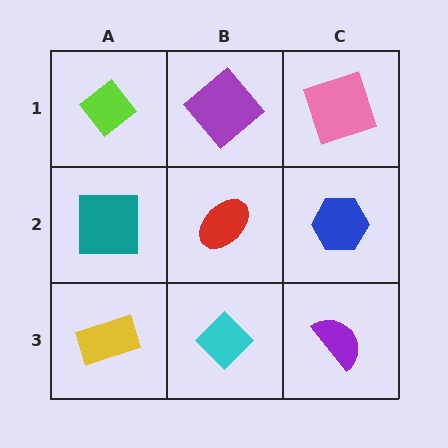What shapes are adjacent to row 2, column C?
A pink square (row 1, column C), a purple semicircle (row 3, column C), a red ellipse (row 2, column B).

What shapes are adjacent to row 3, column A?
A teal square (row 2, column A), a cyan diamond (row 3, column B).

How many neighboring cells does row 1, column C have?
2.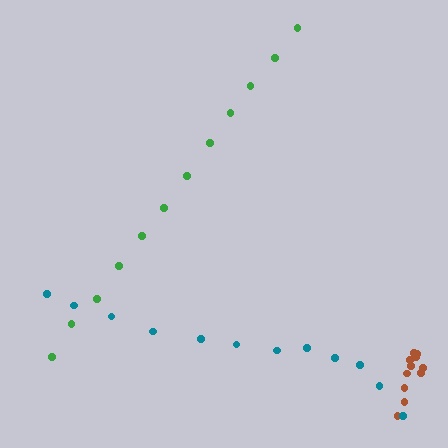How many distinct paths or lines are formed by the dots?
There are 3 distinct paths.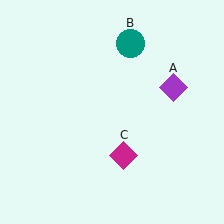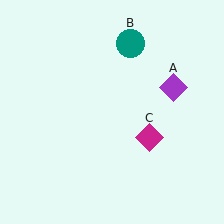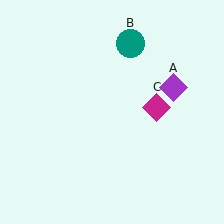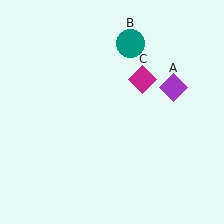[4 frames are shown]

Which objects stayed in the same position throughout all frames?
Purple diamond (object A) and teal circle (object B) remained stationary.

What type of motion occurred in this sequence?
The magenta diamond (object C) rotated counterclockwise around the center of the scene.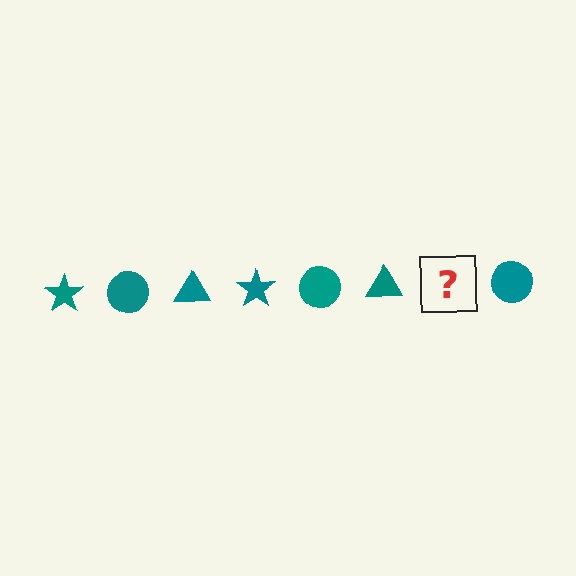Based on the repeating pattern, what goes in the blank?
The blank should be a teal star.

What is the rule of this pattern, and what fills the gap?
The rule is that the pattern cycles through star, circle, triangle shapes in teal. The gap should be filled with a teal star.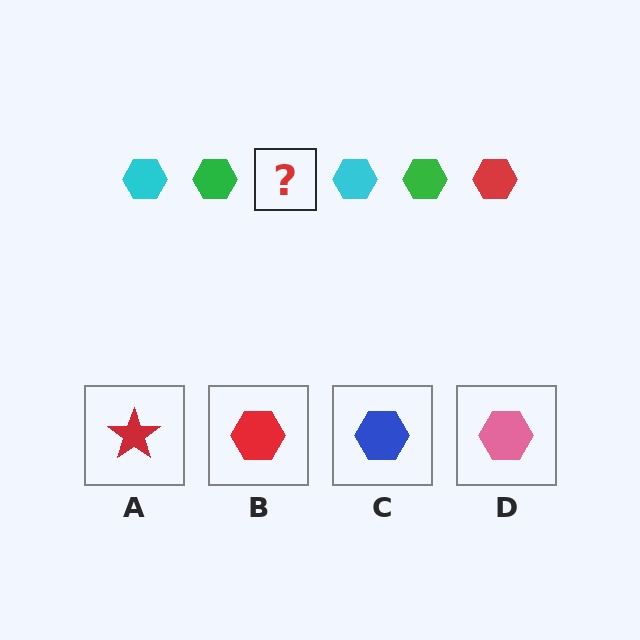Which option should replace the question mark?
Option B.